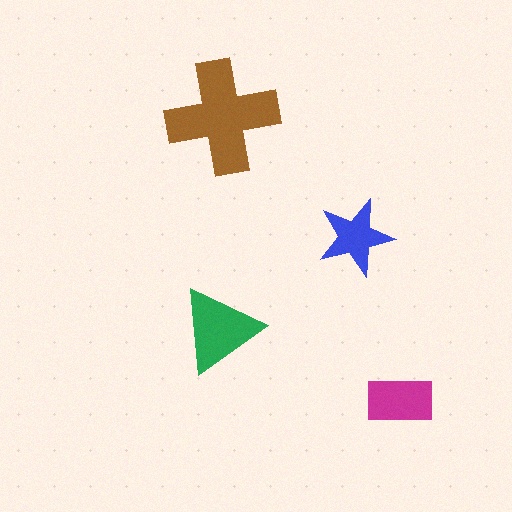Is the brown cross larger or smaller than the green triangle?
Larger.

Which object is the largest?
The brown cross.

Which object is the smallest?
The blue star.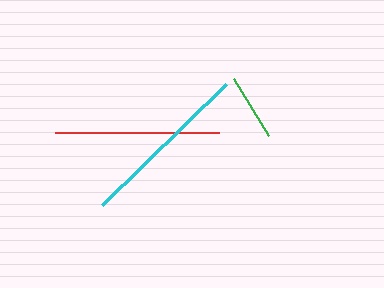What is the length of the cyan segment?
The cyan segment is approximately 173 pixels long.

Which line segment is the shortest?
The green line is the shortest at approximately 67 pixels.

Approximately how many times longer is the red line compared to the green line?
The red line is approximately 2.5 times the length of the green line.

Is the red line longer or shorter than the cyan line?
The cyan line is longer than the red line.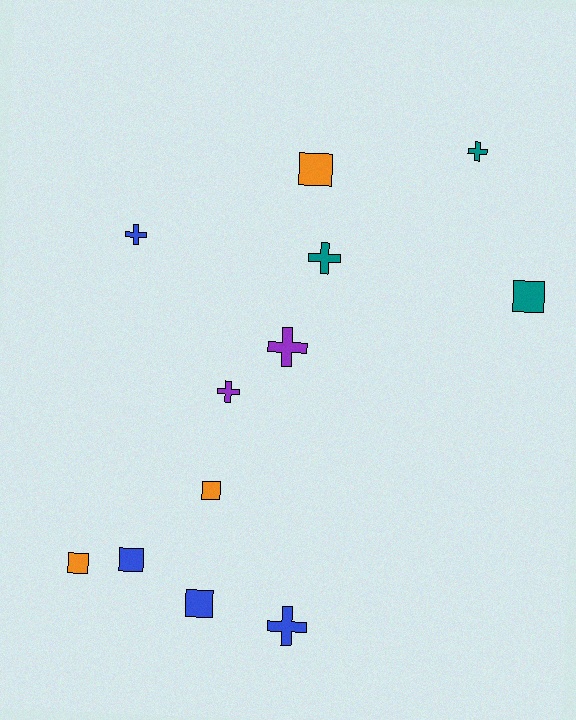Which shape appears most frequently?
Square, with 6 objects.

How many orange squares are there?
There are 3 orange squares.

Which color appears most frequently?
Blue, with 4 objects.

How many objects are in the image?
There are 12 objects.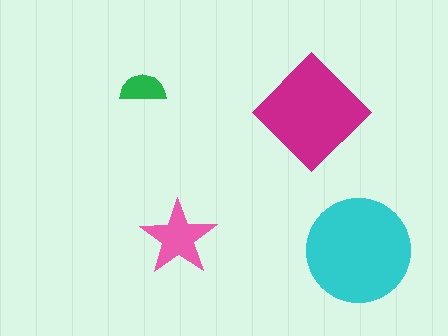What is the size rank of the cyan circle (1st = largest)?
1st.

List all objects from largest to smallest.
The cyan circle, the magenta diamond, the pink star, the green semicircle.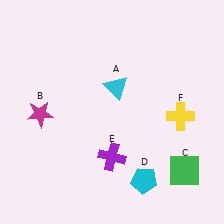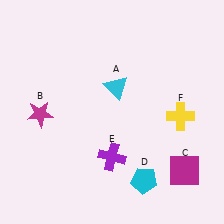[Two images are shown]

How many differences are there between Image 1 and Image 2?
There is 1 difference between the two images.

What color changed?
The square (C) changed from green in Image 1 to magenta in Image 2.